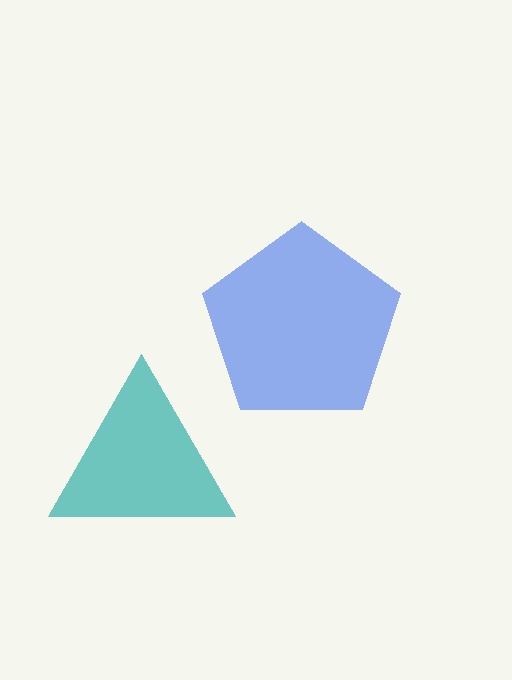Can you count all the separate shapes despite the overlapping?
Yes, there are 2 separate shapes.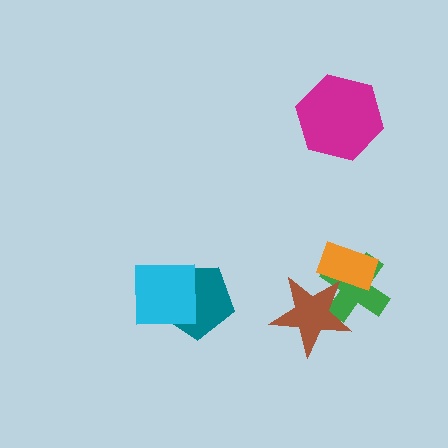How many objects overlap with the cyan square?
1 object overlaps with the cyan square.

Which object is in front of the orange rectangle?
The brown star is in front of the orange rectangle.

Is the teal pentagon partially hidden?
Yes, it is partially covered by another shape.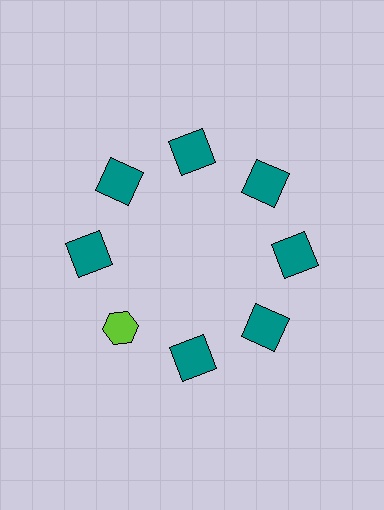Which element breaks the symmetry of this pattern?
The lime hexagon at roughly the 8 o'clock position breaks the symmetry. All other shapes are teal squares.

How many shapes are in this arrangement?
There are 8 shapes arranged in a ring pattern.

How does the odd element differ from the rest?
It differs in both color (lime instead of teal) and shape (hexagon instead of square).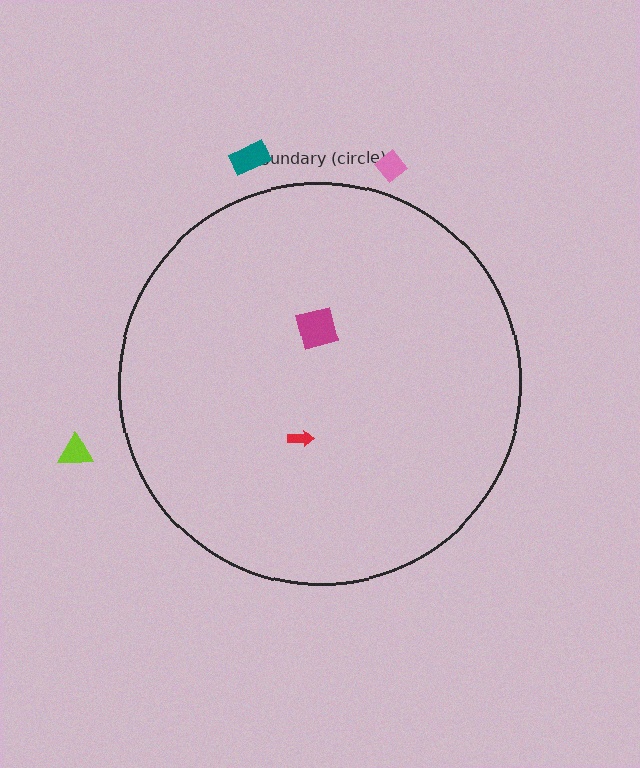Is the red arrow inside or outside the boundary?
Inside.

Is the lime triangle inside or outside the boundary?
Outside.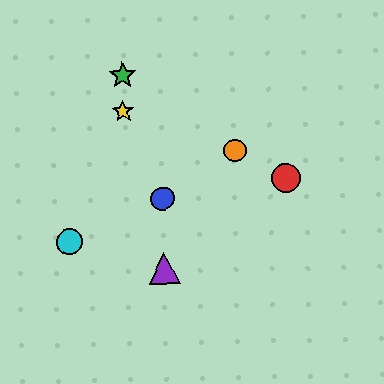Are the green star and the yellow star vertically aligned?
Yes, both are at x≈122.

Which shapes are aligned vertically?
The green star, the yellow star are aligned vertically.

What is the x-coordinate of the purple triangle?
The purple triangle is at x≈164.